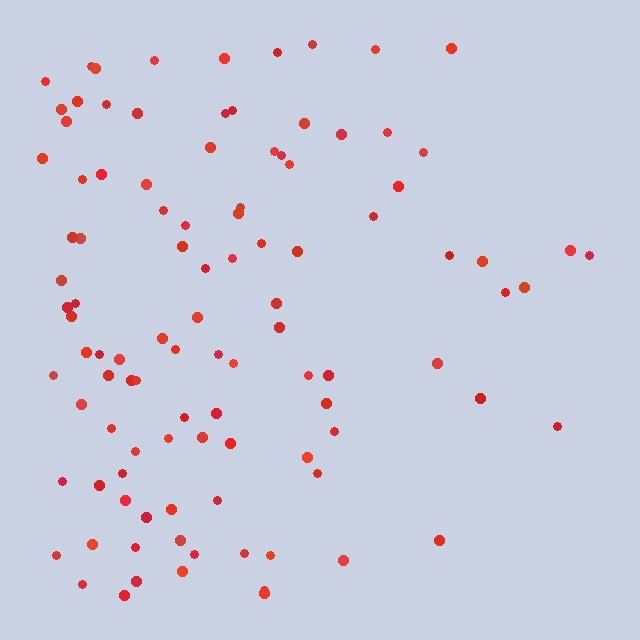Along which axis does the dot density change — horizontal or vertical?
Horizontal.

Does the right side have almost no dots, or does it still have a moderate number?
Still a moderate number, just noticeably fewer than the left.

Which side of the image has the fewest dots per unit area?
The right.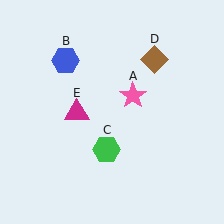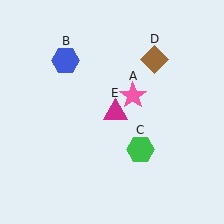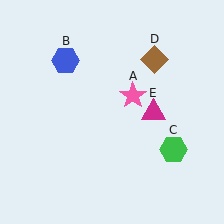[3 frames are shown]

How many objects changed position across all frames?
2 objects changed position: green hexagon (object C), magenta triangle (object E).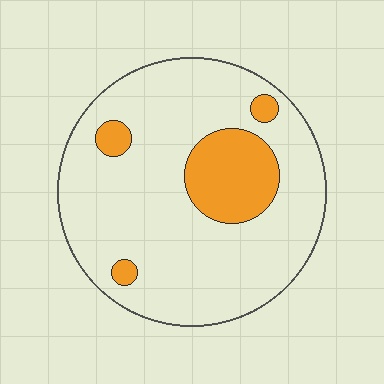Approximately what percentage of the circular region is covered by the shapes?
Approximately 15%.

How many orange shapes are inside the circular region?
4.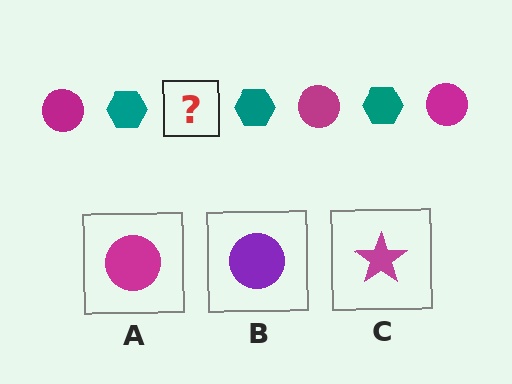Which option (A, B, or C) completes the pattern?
A.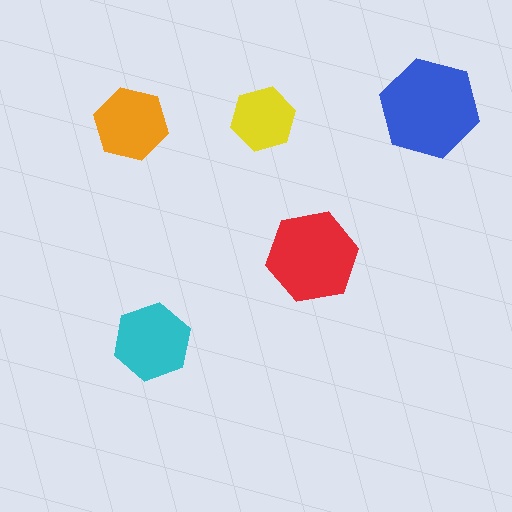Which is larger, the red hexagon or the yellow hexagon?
The red one.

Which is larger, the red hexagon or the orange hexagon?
The red one.